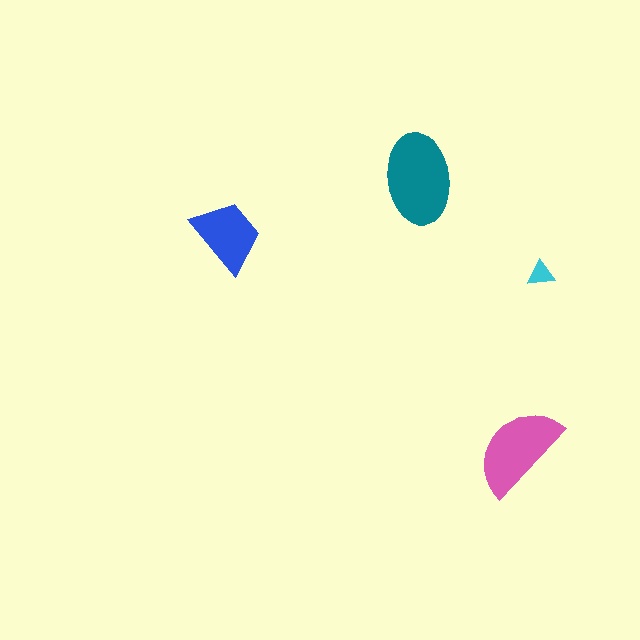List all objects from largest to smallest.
The teal ellipse, the pink semicircle, the blue trapezoid, the cyan triangle.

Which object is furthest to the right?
The cyan triangle is rightmost.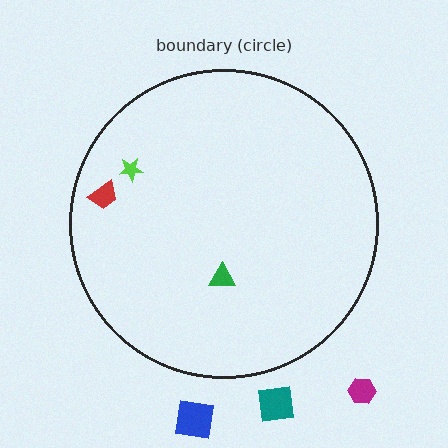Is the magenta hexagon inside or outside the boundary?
Outside.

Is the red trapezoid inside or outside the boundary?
Inside.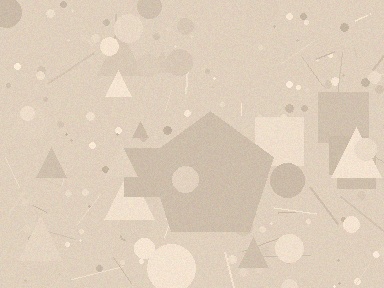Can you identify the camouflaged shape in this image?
The camouflaged shape is a pentagon.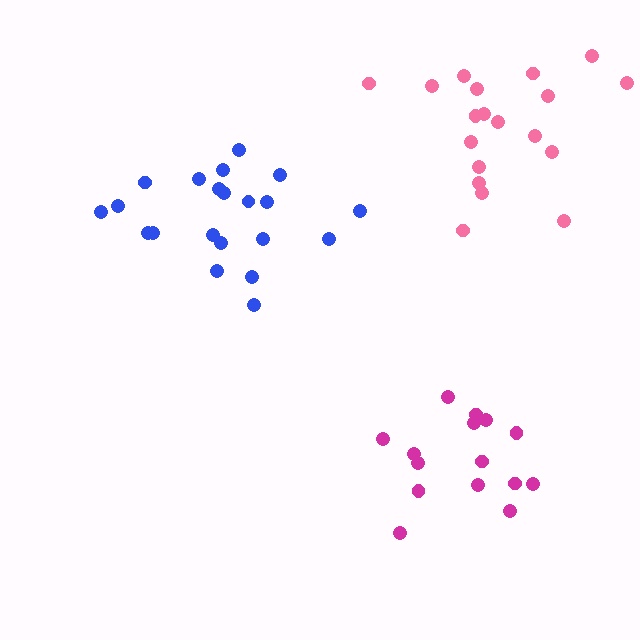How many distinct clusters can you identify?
There are 3 distinct clusters.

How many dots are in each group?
Group 1: 19 dots, Group 2: 15 dots, Group 3: 21 dots (55 total).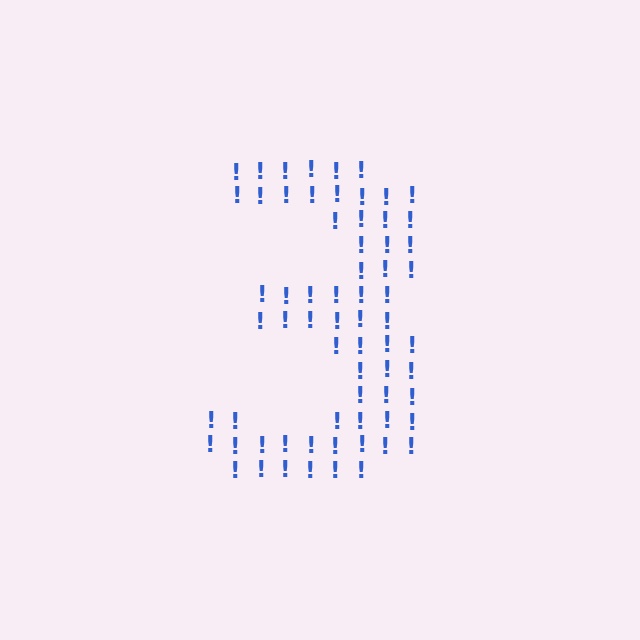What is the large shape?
The large shape is the digit 3.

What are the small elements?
The small elements are exclamation marks.